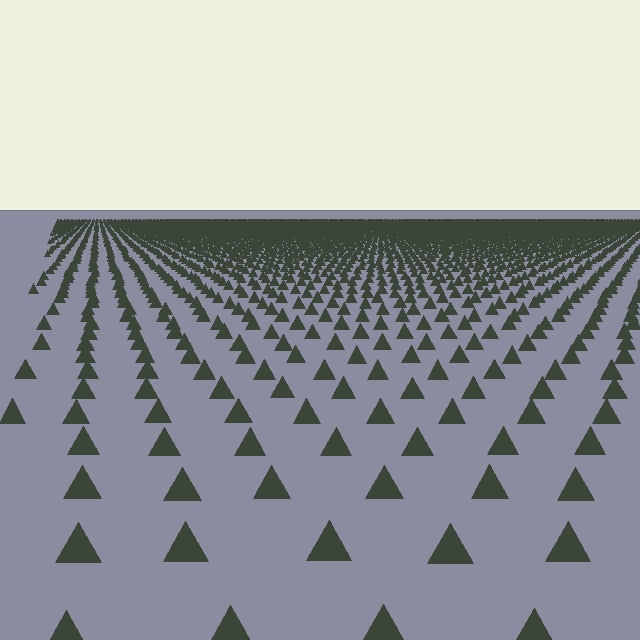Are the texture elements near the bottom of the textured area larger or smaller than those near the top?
Larger. Near the bottom, elements are closer to the viewer and appear at a bigger on-screen size.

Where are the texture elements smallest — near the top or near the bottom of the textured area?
Near the top.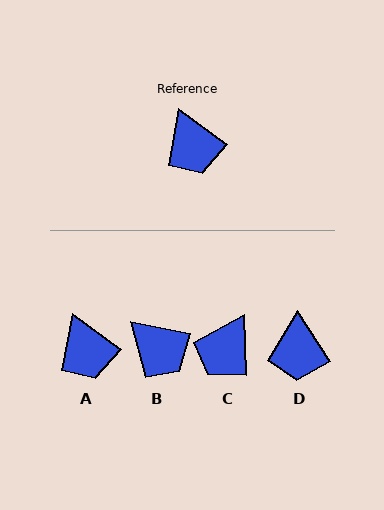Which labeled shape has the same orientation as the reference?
A.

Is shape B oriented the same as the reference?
No, it is off by about 25 degrees.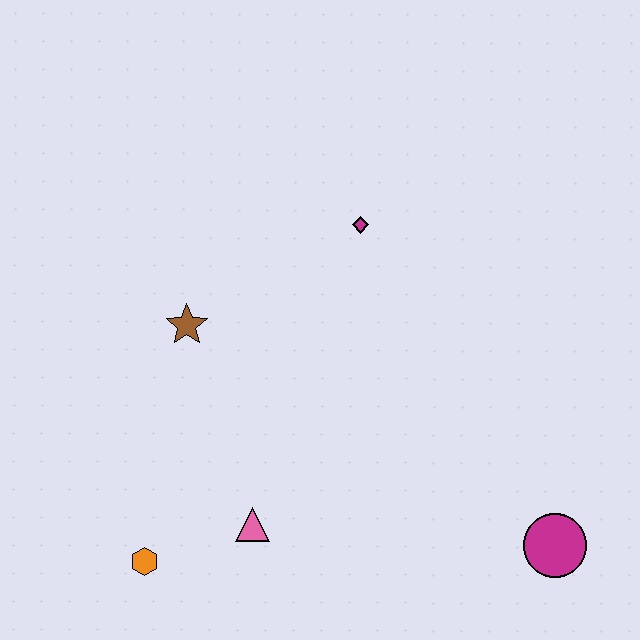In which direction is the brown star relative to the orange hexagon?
The brown star is above the orange hexagon.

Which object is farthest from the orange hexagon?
The magenta circle is farthest from the orange hexagon.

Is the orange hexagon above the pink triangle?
No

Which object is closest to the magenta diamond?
The brown star is closest to the magenta diamond.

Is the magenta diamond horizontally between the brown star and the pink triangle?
No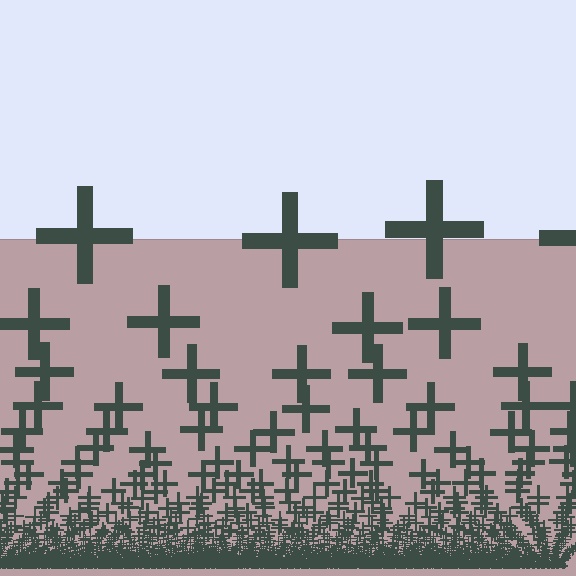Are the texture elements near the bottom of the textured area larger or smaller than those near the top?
Smaller. The gradient is inverted — elements near the bottom are smaller and denser.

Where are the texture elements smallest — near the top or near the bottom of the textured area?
Near the bottom.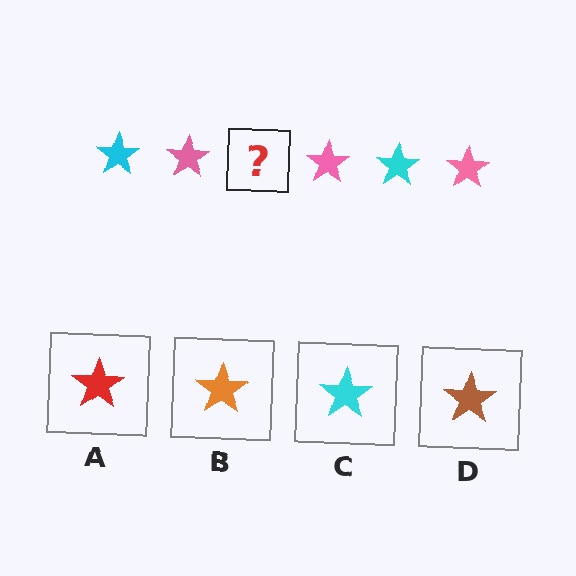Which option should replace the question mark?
Option C.